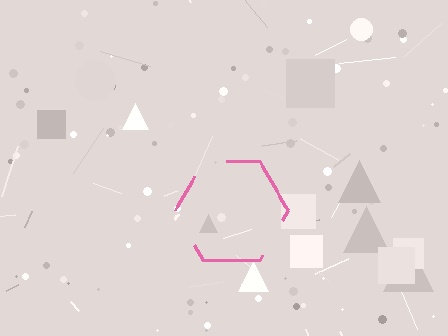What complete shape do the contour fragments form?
The contour fragments form a hexagon.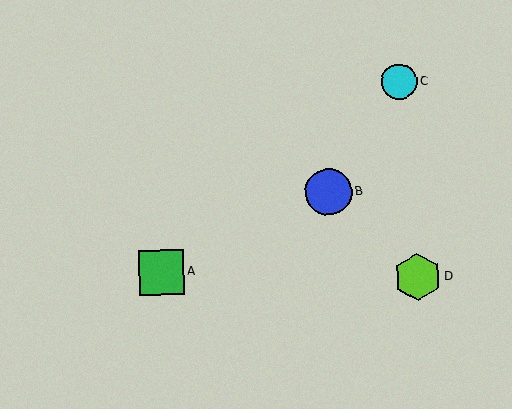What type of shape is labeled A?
Shape A is a green square.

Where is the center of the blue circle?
The center of the blue circle is at (328, 192).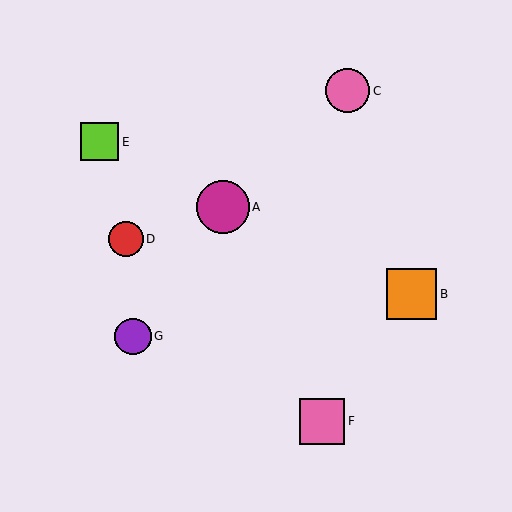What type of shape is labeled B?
Shape B is an orange square.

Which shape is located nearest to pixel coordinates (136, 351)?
The purple circle (labeled G) at (133, 336) is nearest to that location.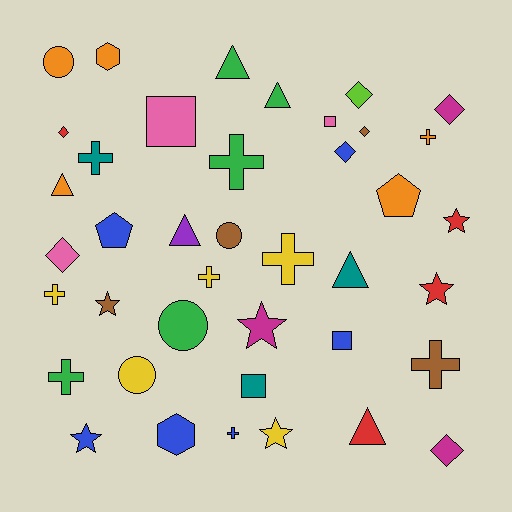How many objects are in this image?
There are 40 objects.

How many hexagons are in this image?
There are 2 hexagons.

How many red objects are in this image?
There are 4 red objects.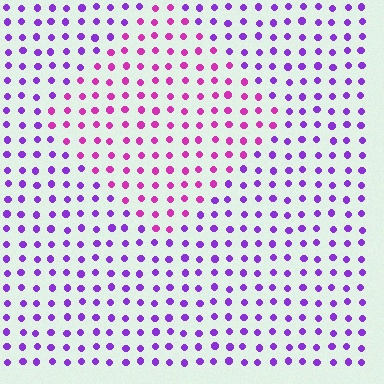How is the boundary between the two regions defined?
The boundary is defined purely by a slight shift in hue (about 39 degrees). Spacing, size, and orientation are identical on both sides.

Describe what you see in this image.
The image is filled with small purple elements in a uniform arrangement. A diamond-shaped region is visible where the elements are tinted to a slightly different hue, forming a subtle color boundary.